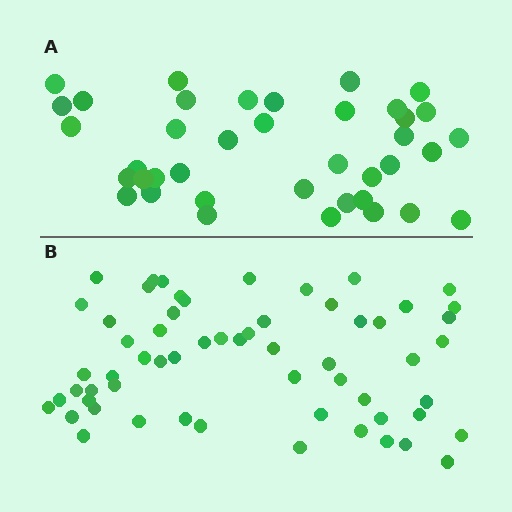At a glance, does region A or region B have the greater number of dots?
Region B (the bottom region) has more dots.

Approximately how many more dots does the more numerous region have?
Region B has approximately 20 more dots than region A.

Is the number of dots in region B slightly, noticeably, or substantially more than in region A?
Region B has substantially more. The ratio is roughly 1.5 to 1.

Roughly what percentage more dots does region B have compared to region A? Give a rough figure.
About 55% more.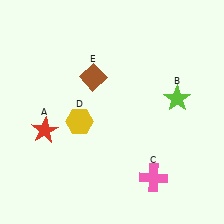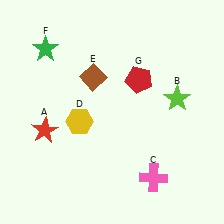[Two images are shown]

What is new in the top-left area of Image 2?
A green star (F) was added in the top-left area of Image 2.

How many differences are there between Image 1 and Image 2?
There are 2 differences between the two images.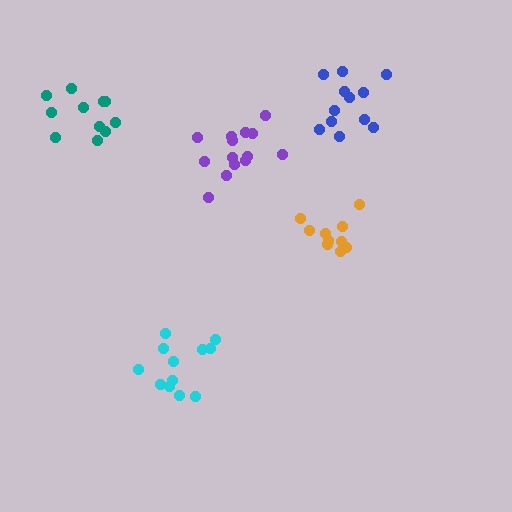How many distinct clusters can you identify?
There are 5 distinct clusters.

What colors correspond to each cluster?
The clusters are colored: cyan, orange, purple, teal, blue.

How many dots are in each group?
Group 1: 12 dots, Group 2: 11 dots, Group 3: 14 dots, Group 4: 11 dots, Group 5: 12 dots (60 total).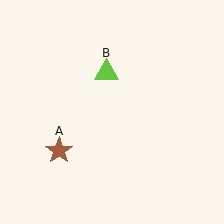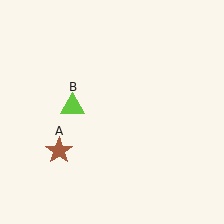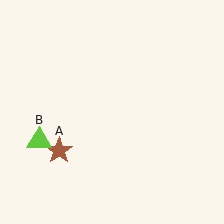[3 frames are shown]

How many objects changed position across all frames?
1 object changed position: lime triangle (object B).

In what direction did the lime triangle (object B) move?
The lime triangle (object B) moved down and to the left.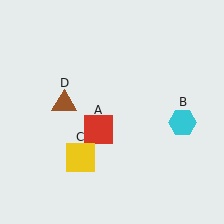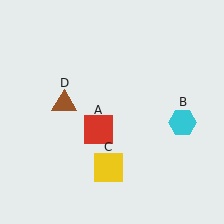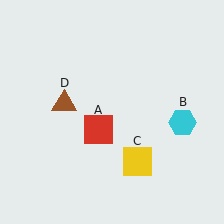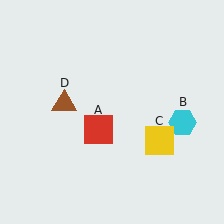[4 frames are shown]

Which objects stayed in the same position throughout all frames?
Red square (object A) and cyan hexagon (object B) and brown triangle (object D) remained stationary.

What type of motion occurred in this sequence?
The yellow square (object C) rotated counterclockwise around the center of the scene.